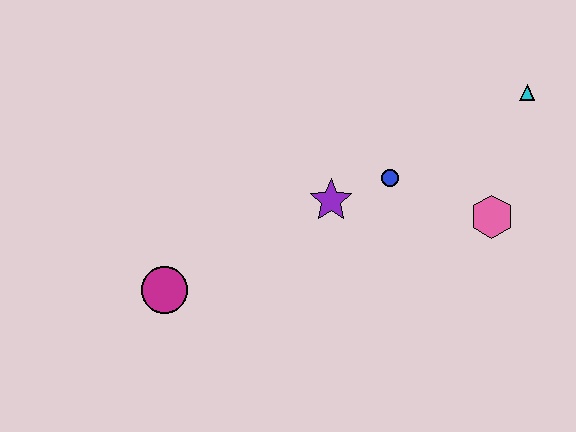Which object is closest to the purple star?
The blue circle is closest to the purple star.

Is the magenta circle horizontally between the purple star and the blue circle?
No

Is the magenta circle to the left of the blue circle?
Yes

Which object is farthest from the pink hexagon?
The magenta circle is farthest from the pink hexagon.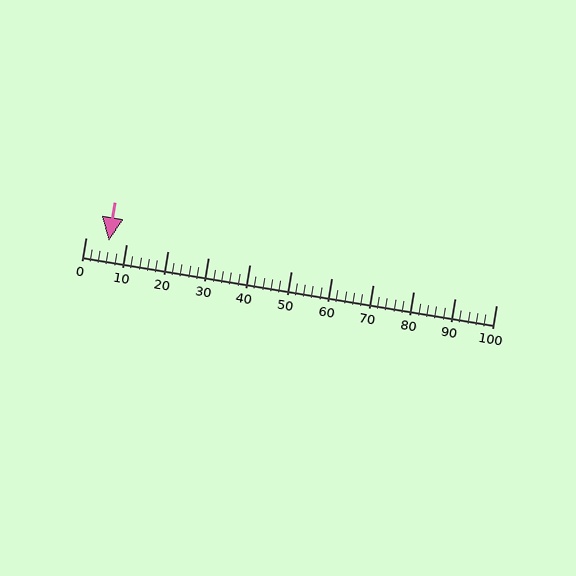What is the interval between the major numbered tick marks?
The major tick marks are spaced 10 units apart.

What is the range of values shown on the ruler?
The ruler shows values from 0 to 100.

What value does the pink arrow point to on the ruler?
The pink arrow points to approximately 6.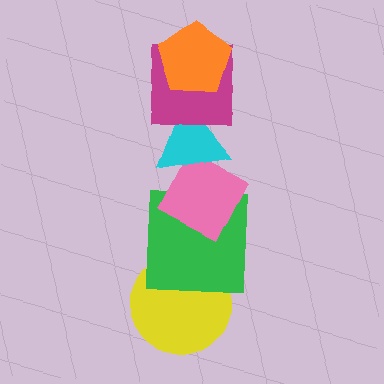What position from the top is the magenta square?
The magenta square is 2nd from the top.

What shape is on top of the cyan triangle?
The magenta square is on top of the cyan triangle.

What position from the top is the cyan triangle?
The cyan triangle is 3rd from the top.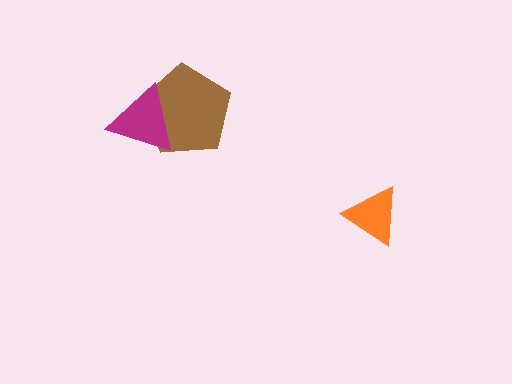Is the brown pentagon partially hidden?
Yes, it is partially covered by another shape.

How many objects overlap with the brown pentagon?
1 object overlaps with the brown pentagon.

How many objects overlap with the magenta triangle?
1 object overlaps with the magenta triangle.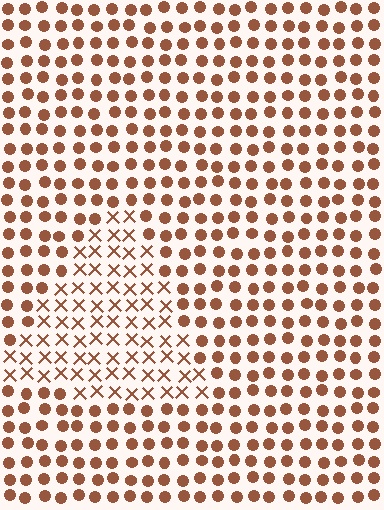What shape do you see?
I see a triangle.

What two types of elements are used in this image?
The image uses X marks inside the triangle region and circles outside it.